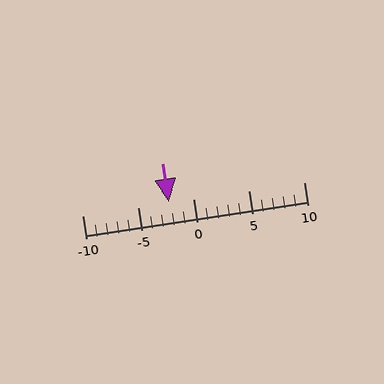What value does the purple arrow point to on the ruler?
The purple arrow points to approximately -2.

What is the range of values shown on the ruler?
The ruler shows values from -10 to 10.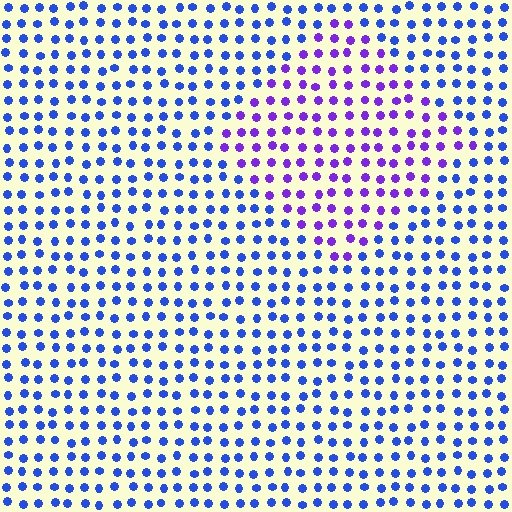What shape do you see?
I see a diamond.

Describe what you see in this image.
The image is filled with small blue elements in a uniform arrangement. A diamond-shaped region is visible where the elements are tinted to a slightly different hue, forming a subtle color boundary.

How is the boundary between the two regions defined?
The boundary is defined purely by a slight shift in hue (about 41 degrees). Spacing, size, and orientation are identical on both sides.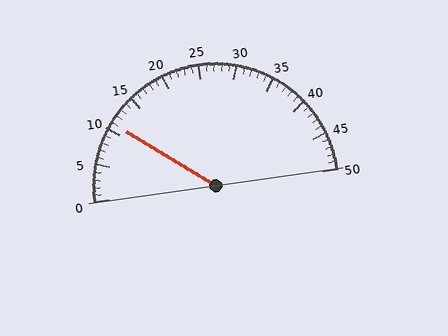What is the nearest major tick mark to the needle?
The nearest major tick mark is 10.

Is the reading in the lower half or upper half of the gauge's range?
The reading is in the lower half of the range (0 to 50).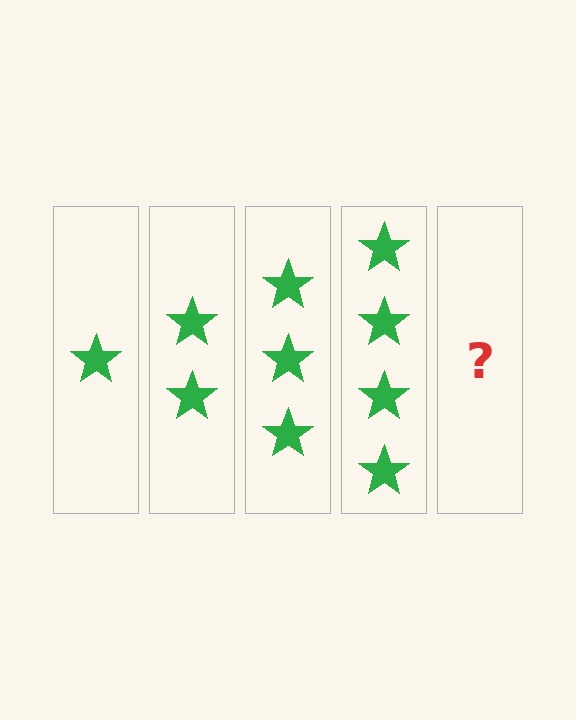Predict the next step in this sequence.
The next step is 5 stars.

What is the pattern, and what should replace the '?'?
The pattern is that each step adds one more star. The '?' should be 5 stars.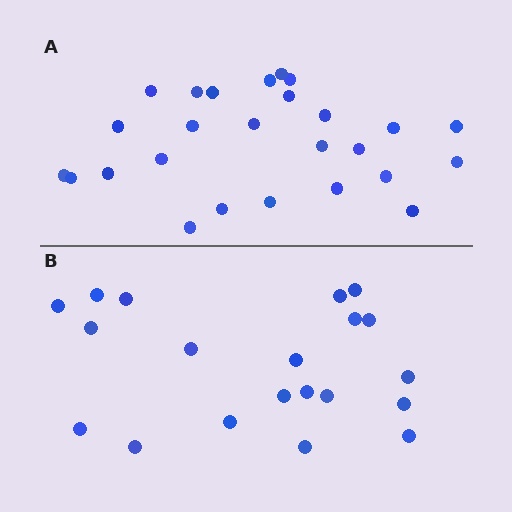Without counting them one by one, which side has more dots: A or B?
Region A (the top region) has more dots.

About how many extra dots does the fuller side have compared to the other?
Region A has about 6 more dots than region B.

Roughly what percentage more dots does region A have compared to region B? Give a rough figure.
About 30% more.